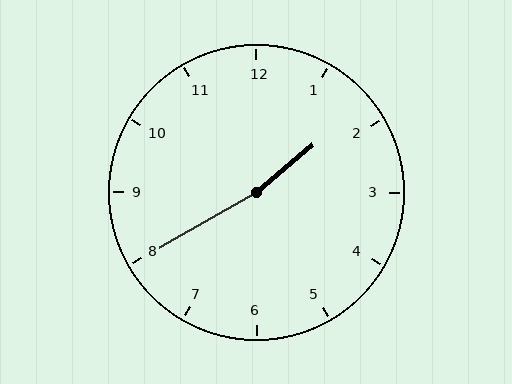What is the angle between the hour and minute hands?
Approximately 170 degrees.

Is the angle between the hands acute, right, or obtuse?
It is obtuse.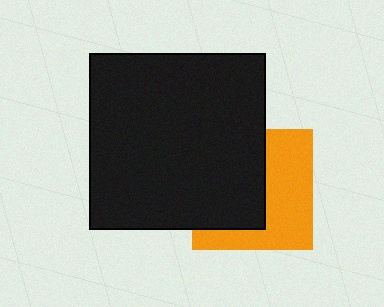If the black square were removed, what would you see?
You would see the complete orange square.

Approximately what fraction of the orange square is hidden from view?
Roughly 51% of the orange square is hidden behind the black square.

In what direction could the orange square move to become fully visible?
The orange square could move right. That would shift it out from behind the black square entirely.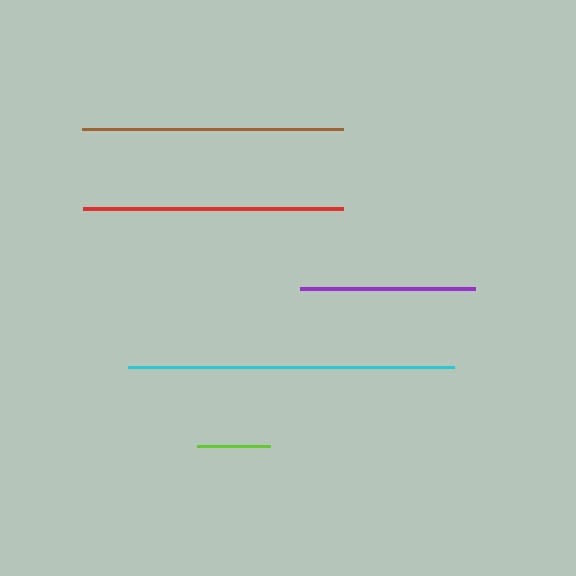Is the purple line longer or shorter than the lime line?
The purple line is longer than the lime line.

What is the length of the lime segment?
The lime segment is approximately 73 pixels long.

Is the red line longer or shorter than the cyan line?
The cyan line is longer than the red line.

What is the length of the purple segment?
The purple segment is approximately 175 pixels long.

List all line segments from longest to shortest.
From longest to shortest: cyan, brown, red, purple, lime.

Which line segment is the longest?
The cyan line is the longest at approximately 325 pixels.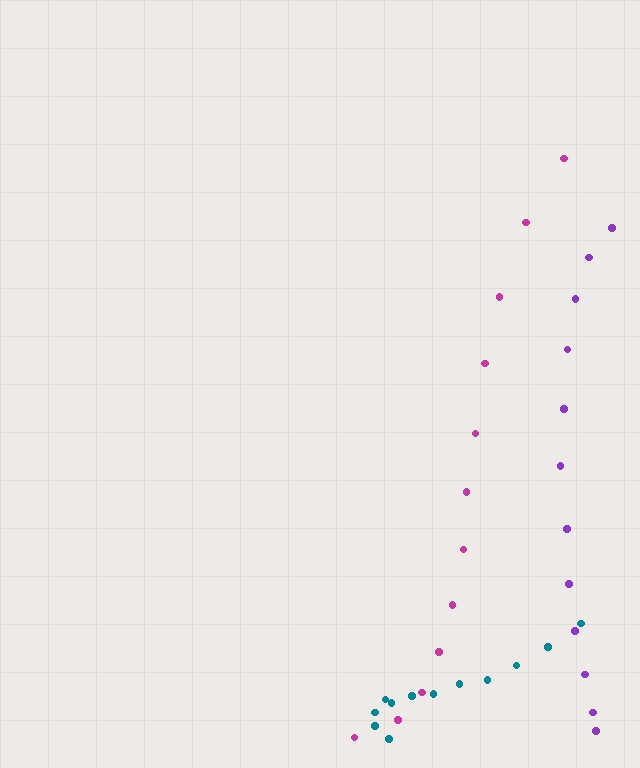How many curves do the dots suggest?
There are 3 distinct paths.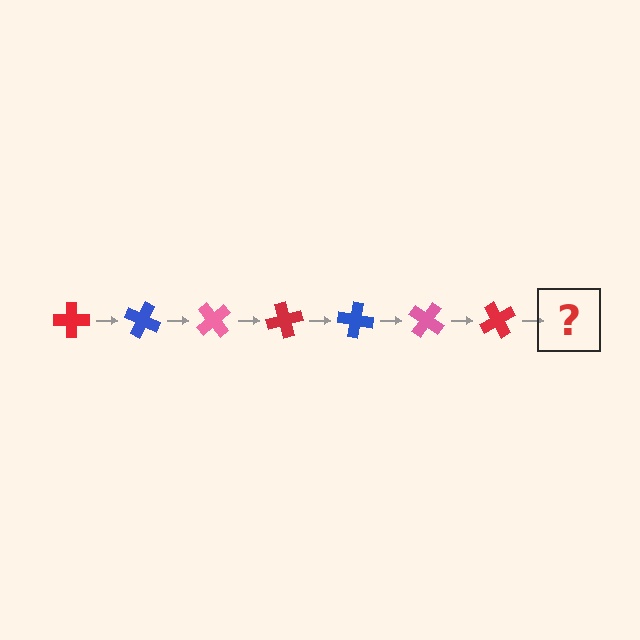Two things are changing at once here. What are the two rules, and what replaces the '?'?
The two rules are that it rotates 25 degrees each step and the color cycles through red, blue, and pink. The '?' should be a blue cross, rotated 175 degrees from the start.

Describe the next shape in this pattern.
It should be a blue cross, rotated 175 degrees from the start.